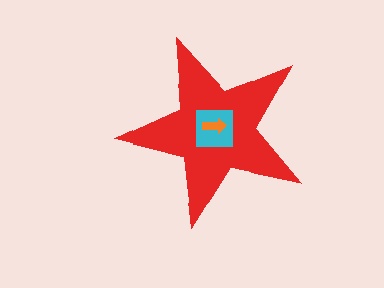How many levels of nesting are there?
3.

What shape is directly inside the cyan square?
The orange arrow.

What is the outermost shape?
The red star.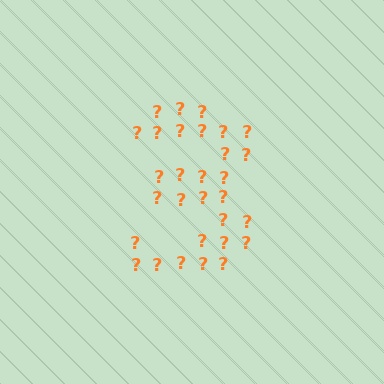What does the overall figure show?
The overall figure shows the digit 3.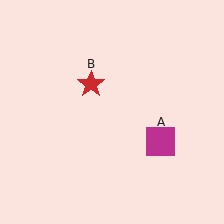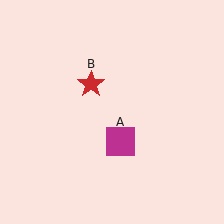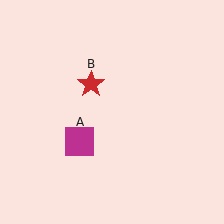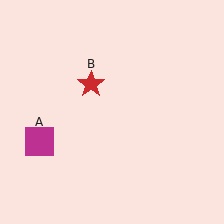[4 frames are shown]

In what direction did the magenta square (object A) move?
The magenta square (object A) moved left.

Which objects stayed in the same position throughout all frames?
Red star (object B) remained stationary.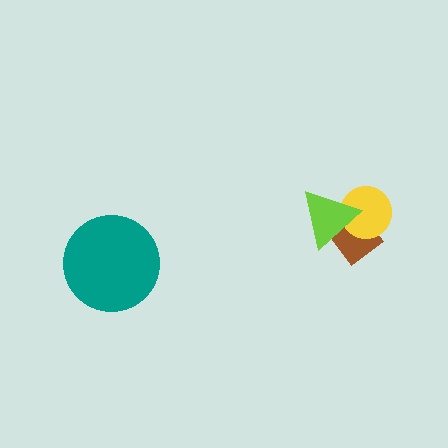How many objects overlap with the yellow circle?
2 objects overlap with the yellow circle.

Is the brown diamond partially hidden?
Yes, it is partially covered by another shape.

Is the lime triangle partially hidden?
No, no other shape covers it.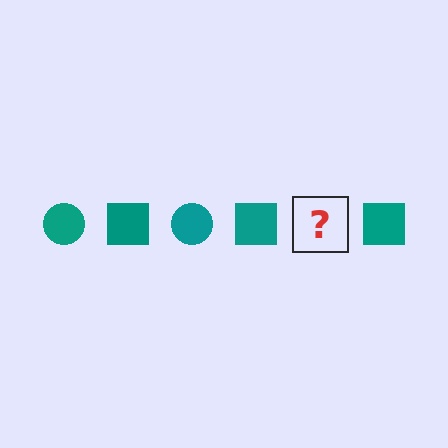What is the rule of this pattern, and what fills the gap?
The rule is that the pattern cycles through circle, square shapes in teal. The gap should be filled with a teal circle.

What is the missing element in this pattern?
The missing element is a teal circle.